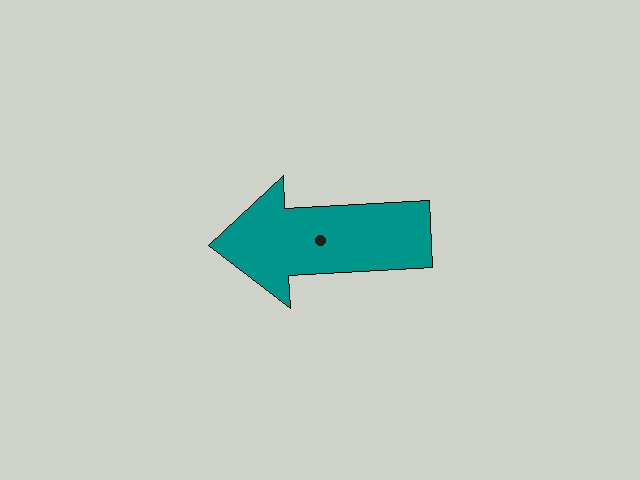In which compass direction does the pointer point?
West.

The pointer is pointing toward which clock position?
Roughly 9 o'clock.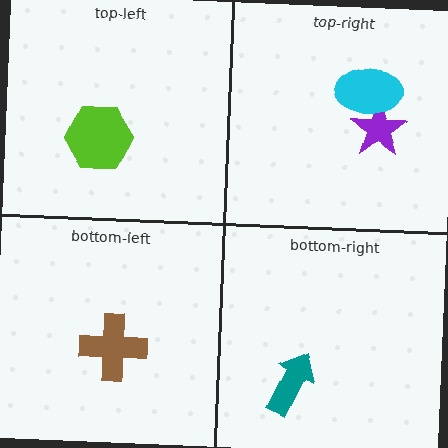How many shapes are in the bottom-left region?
1.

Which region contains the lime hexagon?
The top-left region.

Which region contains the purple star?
The top-right region.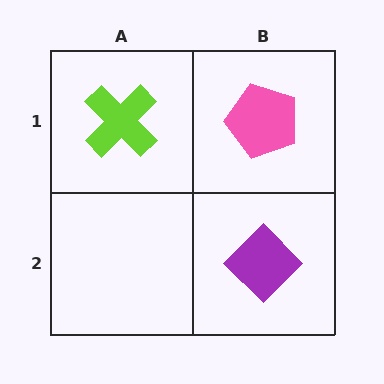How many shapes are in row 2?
1 shape.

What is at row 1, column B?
A pink pentagon.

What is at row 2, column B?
A purple diamond.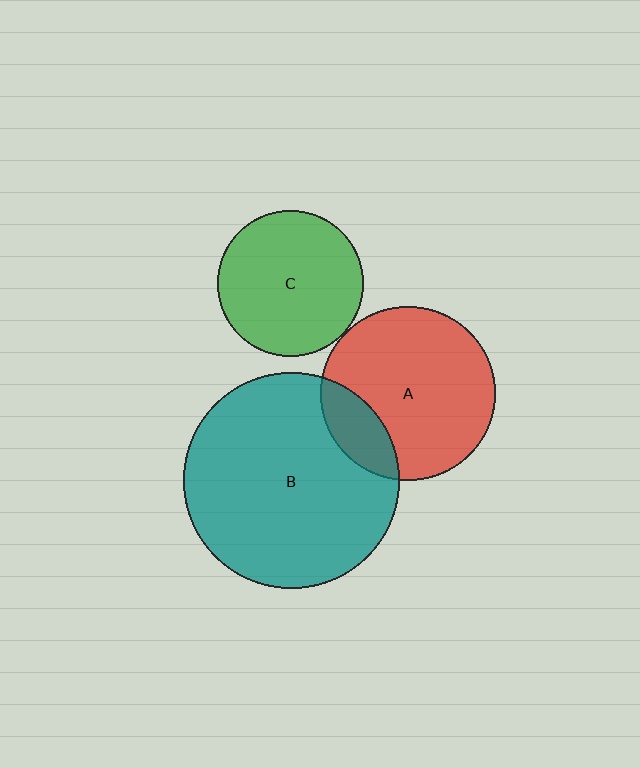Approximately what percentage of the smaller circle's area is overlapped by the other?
Approximately 20%.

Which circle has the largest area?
Circle B (teal).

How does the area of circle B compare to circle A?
Approximately 1.5 times.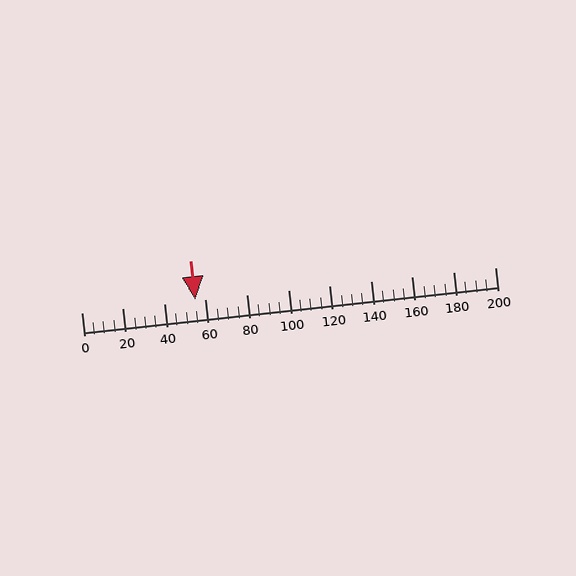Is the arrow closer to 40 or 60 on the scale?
The arrow is closer to 60.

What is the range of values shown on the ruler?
The ruler shows values from 0 to 200.